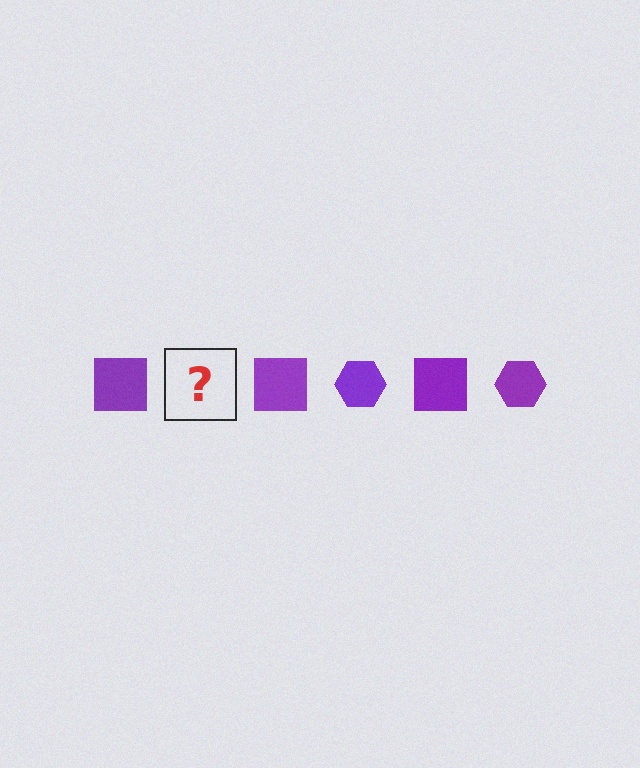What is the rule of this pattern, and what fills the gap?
The rule is that the pattern cycles through square, hexagon shapes in purple. The gap should be filled with a purple hexagon.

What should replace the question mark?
The question mark should be replaced with a purple hexagon.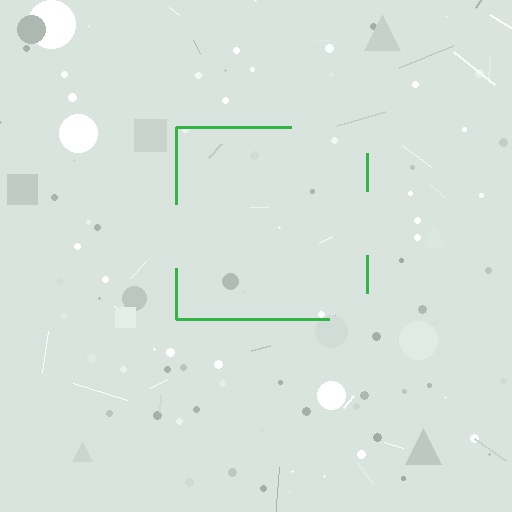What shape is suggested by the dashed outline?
The dashed outline suggests a square.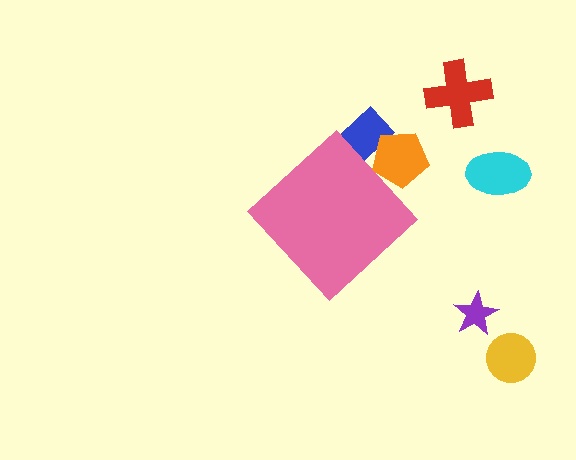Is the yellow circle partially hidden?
No, the yellow circle is fully visible.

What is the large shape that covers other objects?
A pink diamond.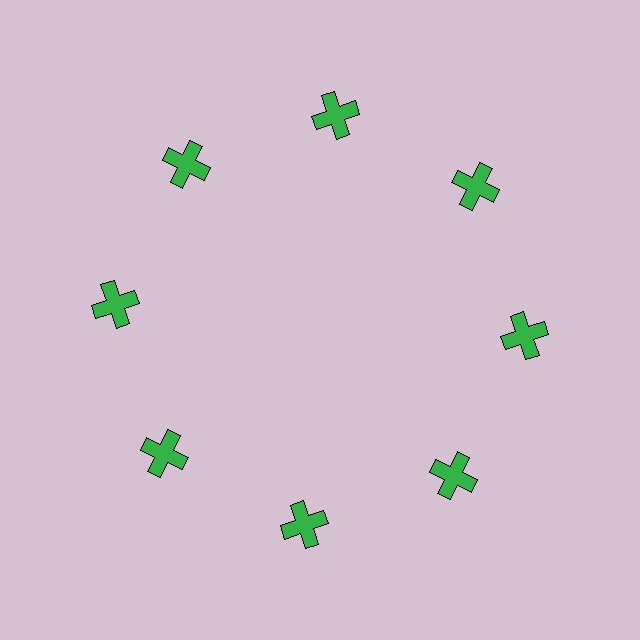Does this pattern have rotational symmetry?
Yes, this pattern has 8-fold rotational symmetry. It looks the same after rotating 45 degrees around the center.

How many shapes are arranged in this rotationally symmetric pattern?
There are 8 shapes, arranged in 8 groups of 1.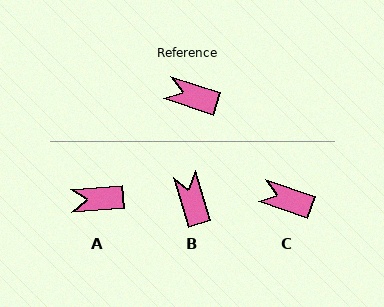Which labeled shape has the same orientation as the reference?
C.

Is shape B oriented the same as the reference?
No, it is off by about 55 degrees.